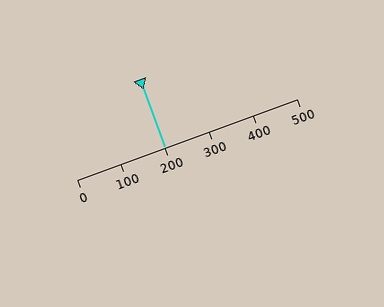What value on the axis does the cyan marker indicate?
The marker indicates approximately 200.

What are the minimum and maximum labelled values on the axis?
The axis runs from 0 to 500.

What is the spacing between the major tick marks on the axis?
The major ticks are spaced 100 apart.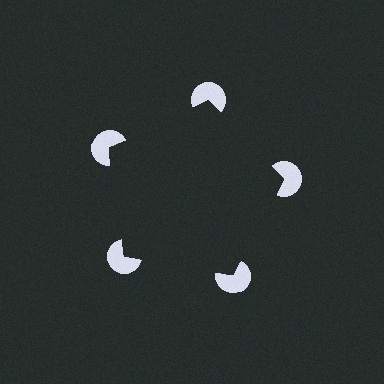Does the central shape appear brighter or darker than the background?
It typically appears slightly darker than the background, even though no actual brightness change is drawn.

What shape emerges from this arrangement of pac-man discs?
An illusory pentagon — its edges are inferred from the aligned wedge cuts in the pac-man discs, not physically drawn.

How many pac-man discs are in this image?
There are 5 — one at each vertex of the illusory pentagon.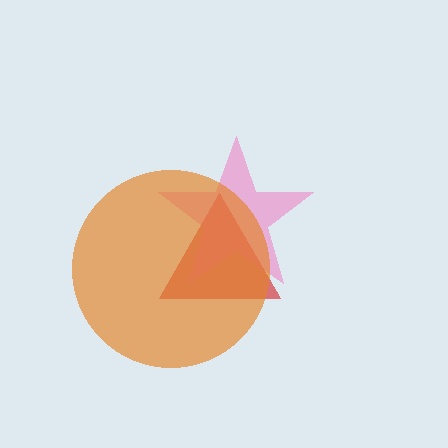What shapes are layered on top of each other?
The layered shapes are: a red triangle, a pink star, an orange circle.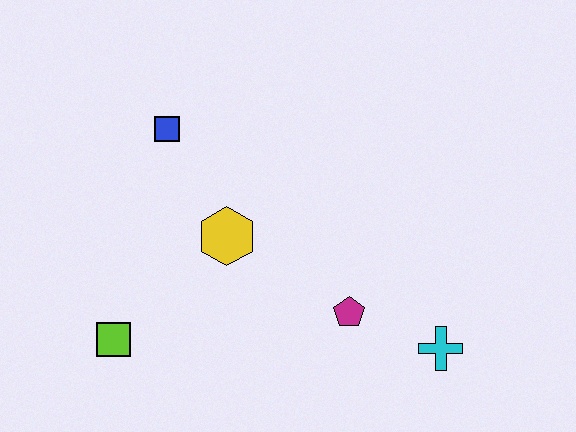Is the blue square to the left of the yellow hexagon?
Yes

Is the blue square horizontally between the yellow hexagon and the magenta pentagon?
No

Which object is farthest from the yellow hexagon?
The cyan cross is farthest from the yellow hexagon.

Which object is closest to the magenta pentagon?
The cyan cross is closest to the magenta pentagon.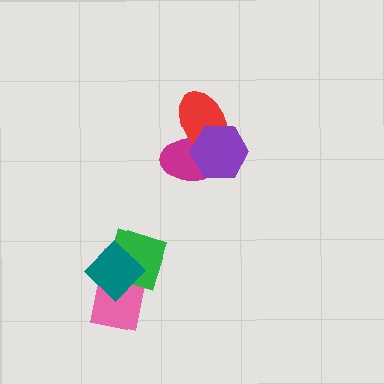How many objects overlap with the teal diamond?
2 objects overlap with the teal diamond.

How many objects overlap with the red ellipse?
2 objects overlap with the red ellipse.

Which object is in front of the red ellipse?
The purple hexagon is in front of the red ellipse.